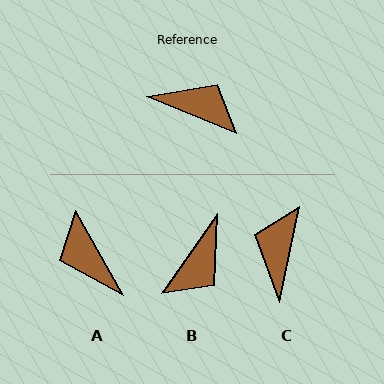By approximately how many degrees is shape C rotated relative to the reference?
Approximately 101 degrees counter-clockwise.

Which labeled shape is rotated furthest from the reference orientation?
A, about 142 degrees away.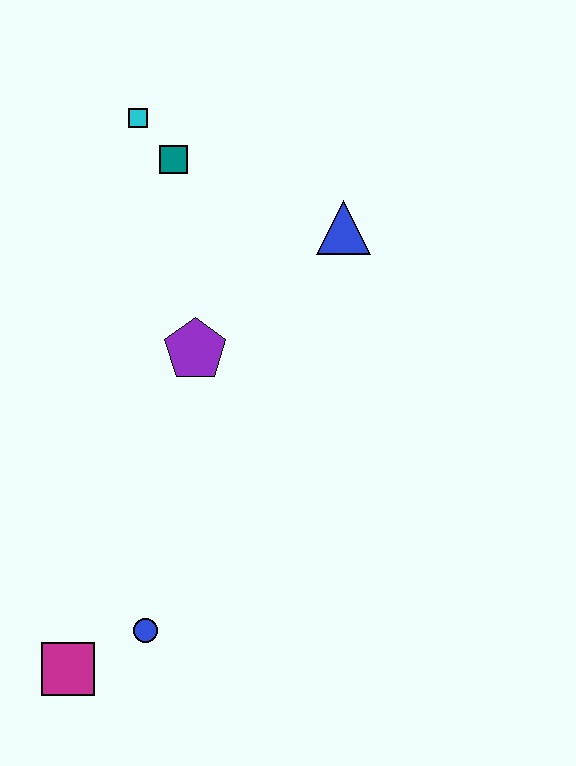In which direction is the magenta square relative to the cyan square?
The magenta square is below the cyan square.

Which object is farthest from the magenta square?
The cyan square is farthest from the magenta square.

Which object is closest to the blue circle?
The magenta square is closest to the blue circle.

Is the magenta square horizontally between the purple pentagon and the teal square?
No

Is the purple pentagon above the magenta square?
Yes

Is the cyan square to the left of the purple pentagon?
Yes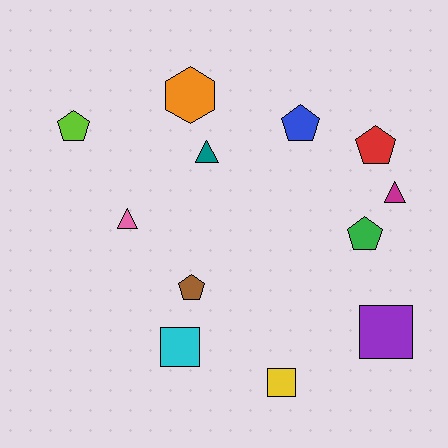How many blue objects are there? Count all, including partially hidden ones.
There is 1 blue object.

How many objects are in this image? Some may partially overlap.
There are 12 objects.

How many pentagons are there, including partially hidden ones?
There are 5 pentagons.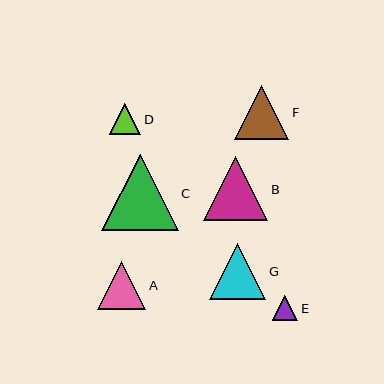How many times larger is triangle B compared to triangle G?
Triangle B is approximately 1.1 times the size of triangle G.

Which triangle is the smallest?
Triangle E is the smallest with a size of approximately 26 pixels.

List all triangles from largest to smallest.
From largest to smallest: C, B, G, F, A, D, E.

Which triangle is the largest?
Triangle C is the largest with a size of approximately 77 pixels.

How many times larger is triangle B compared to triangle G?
Triangle B is approximately 1.1 times the size of triangle G.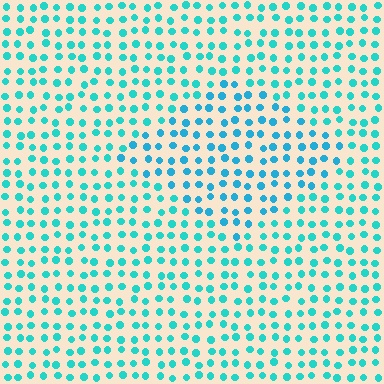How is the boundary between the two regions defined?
The boundary is defined purely by a slight shift in hue (about 18 degrees). Spacing, size, and orientation are identical on both sides.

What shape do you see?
I see a diamond.